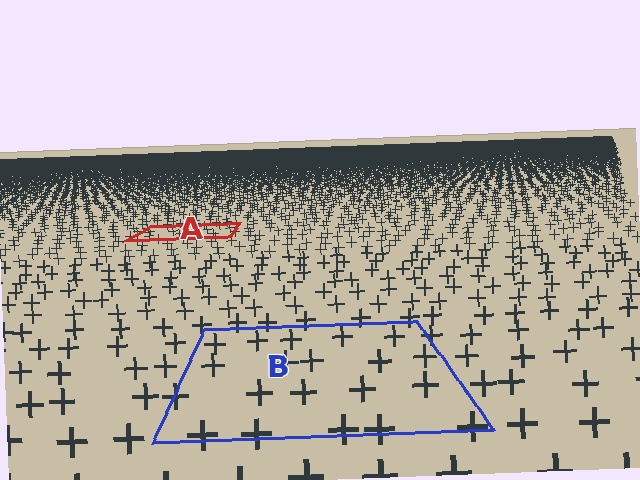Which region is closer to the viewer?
Region B is closer. The texture elements there are larger and more spread out.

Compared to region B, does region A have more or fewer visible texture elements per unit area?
Region A has more texture elements per unit area — they are packed more densely because it is farther away.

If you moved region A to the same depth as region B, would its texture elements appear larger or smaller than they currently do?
They would appear larger. At a closer depth, the same texture elements are projected at a bigger on-screen size.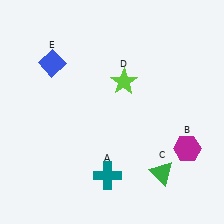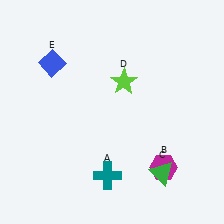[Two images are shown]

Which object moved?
The magenta hexagon (B) moved left.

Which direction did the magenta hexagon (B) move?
The magenta hexagon (B) moved left.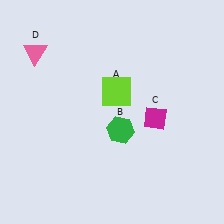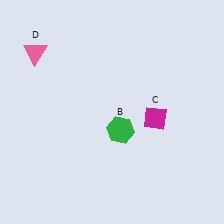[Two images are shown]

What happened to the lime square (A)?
The lime square (A) was removed in Image 2. It was in the top-right area of Image 1.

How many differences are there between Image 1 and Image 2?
There is 1 difference between the two images.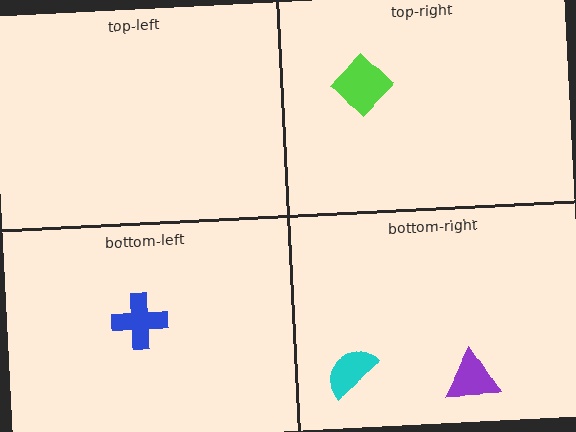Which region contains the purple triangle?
The bottom-right region.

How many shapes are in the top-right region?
1.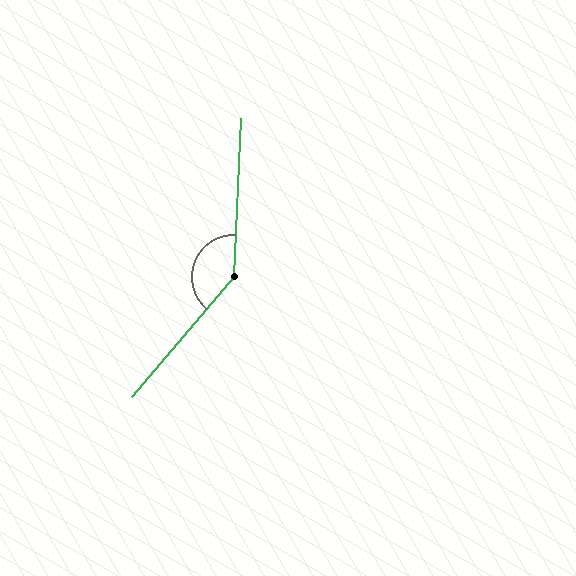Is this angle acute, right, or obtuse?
It is obtuse.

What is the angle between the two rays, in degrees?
Approximately 143 degrees.